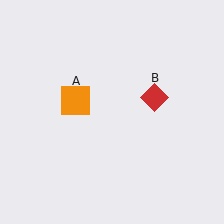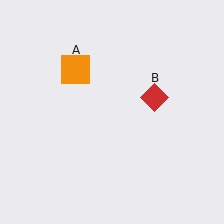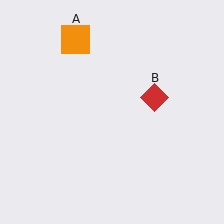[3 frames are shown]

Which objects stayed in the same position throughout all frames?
Red diamond (object B) remained stationary.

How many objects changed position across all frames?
1 object changed position: orange square (object A).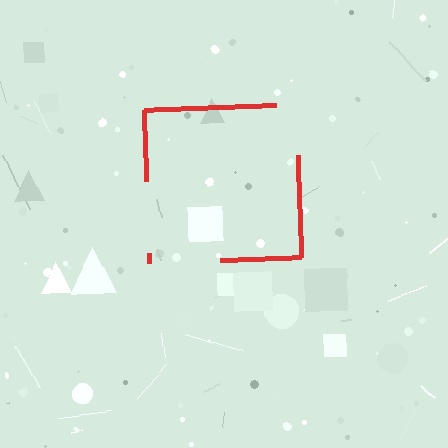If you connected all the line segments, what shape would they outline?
They would outline a square.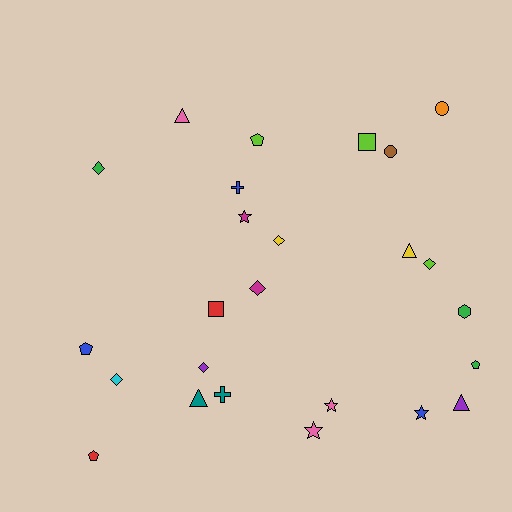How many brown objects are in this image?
There is 1 brown object.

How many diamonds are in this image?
There are 6 diamonds.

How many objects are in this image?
There are 25 objects.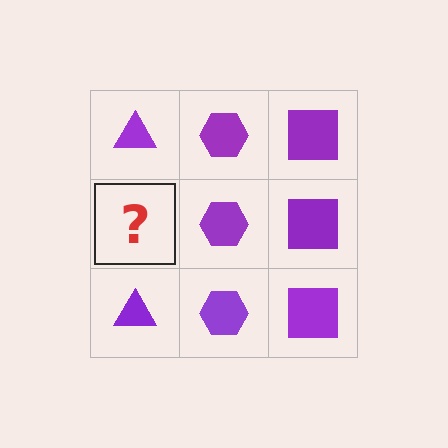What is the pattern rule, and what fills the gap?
The rule is that each column has a consistent shape. The gap should be filled with a purple triangle.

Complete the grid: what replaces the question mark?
The question mark should be replaced with a purple triangle.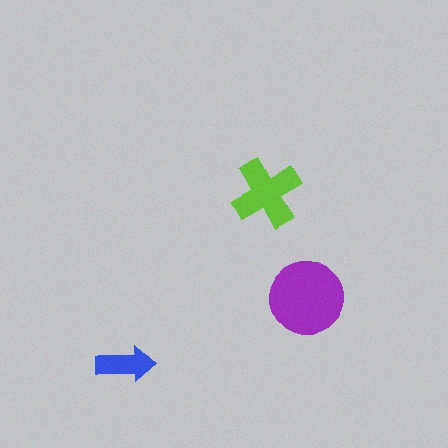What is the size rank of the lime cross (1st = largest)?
2nd.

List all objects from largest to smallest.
The purple circle, the lime cross, the blue arrow.